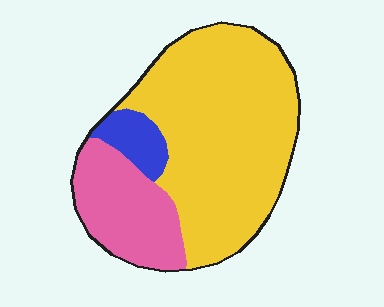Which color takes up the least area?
Blue, at roughly 10%.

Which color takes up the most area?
Yellow, at roughly 70%.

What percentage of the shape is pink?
Pink covers about 25% of the shape.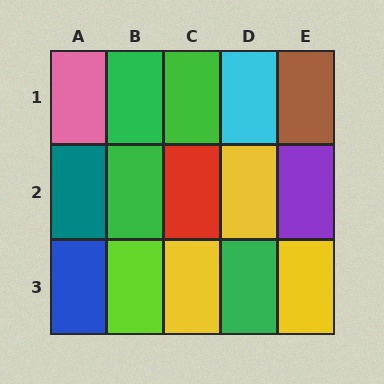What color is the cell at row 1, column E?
Brown.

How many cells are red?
1 cell is red.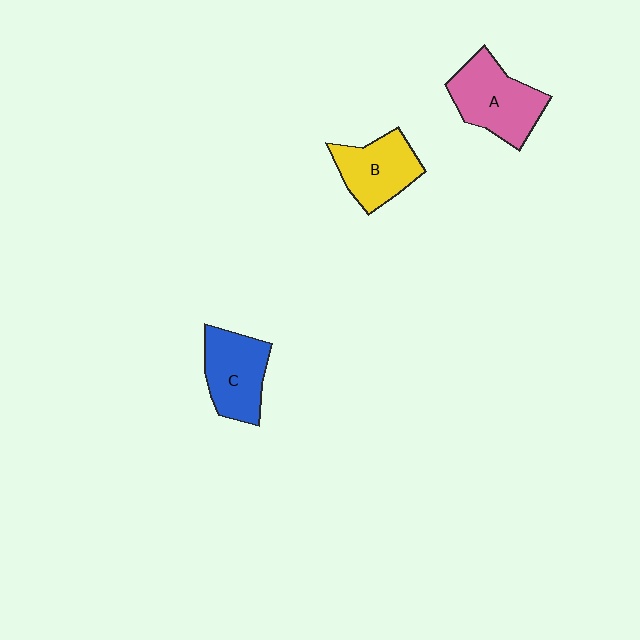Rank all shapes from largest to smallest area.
From largest to smallest: A (pink), C (blue), B (yellow).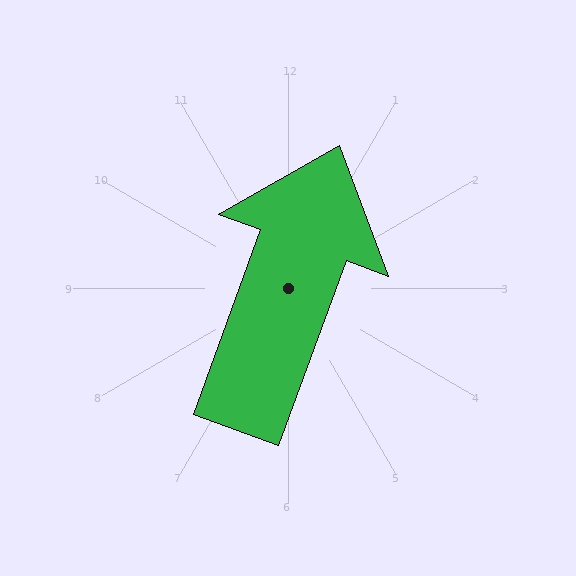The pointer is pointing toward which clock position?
Roughly 1 o'clock.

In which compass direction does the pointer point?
North.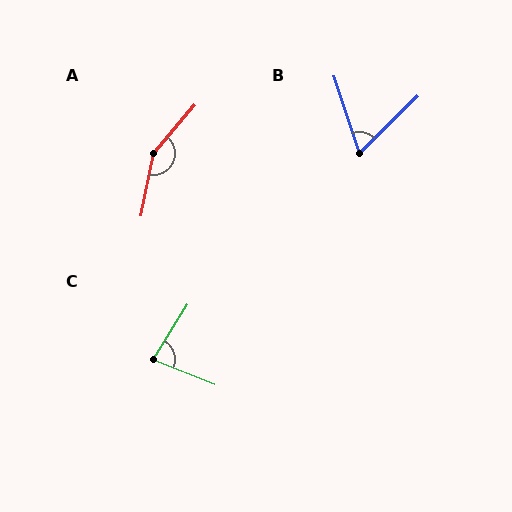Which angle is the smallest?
B, at approximately 64 degrees.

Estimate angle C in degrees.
Approximately 80 degrees.